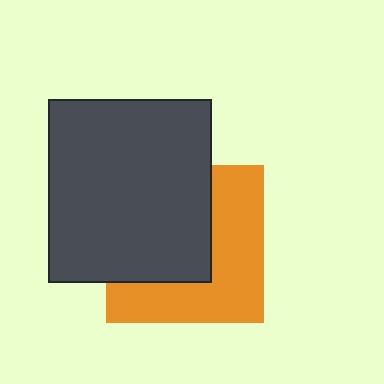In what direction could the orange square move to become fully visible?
The orange square could move toward the lower-right. That would shift it out from behind the dark gray rectangle entirely.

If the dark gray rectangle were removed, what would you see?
You would see the complete orange square.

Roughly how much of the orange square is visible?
About half of it is visible (roughly 50%).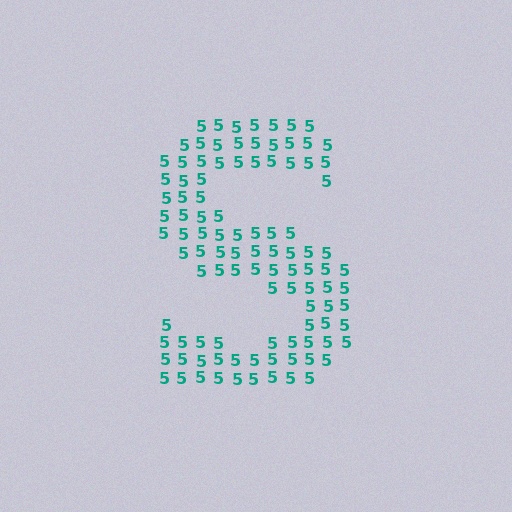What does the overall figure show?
The overall figure shows the letter S.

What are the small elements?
The small elements are digit 5's.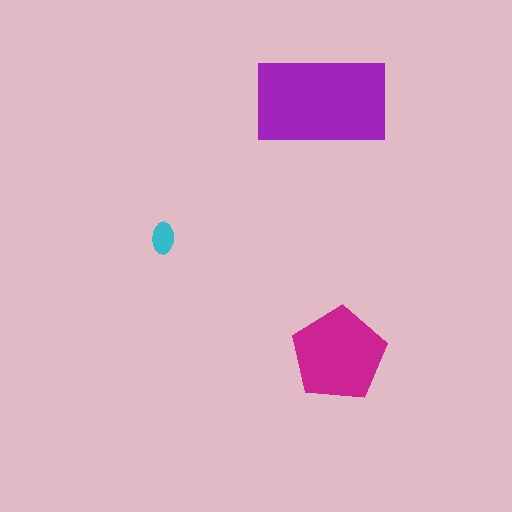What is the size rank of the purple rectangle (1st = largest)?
1st.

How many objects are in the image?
There are 3 objects in the image.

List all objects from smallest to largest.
The cyan ellipse, the magenta pentagon, the purple rectangle.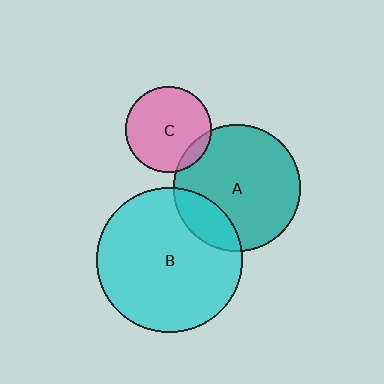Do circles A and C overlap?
Yes.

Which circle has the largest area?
Circle B (cyan).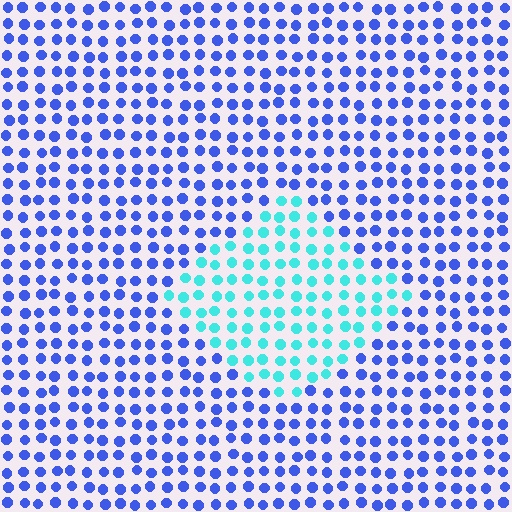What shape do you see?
I see a diamond.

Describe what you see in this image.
The image is filled with small blue elements in a uniform arrangement. A diamond-shaped region is visible where the elements are tinted to a slightly different hue, forming a subtle color boundary.